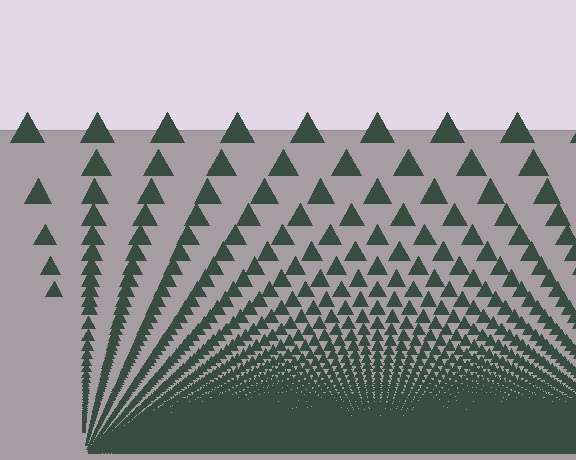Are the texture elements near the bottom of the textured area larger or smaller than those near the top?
Smaller. The gradient is inverted — elements near the bottom are smaller and denser.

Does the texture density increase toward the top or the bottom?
Density increases toward the bottom.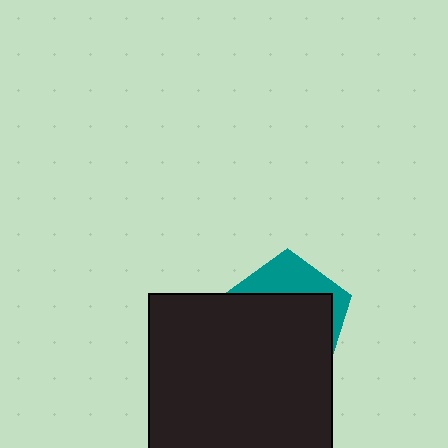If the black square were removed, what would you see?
You would see the complete teal pentagon.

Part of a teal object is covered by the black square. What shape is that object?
It is a pentagon.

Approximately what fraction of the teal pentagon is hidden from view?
Roughly 69% of the teal pentagon is hidden behind the black square.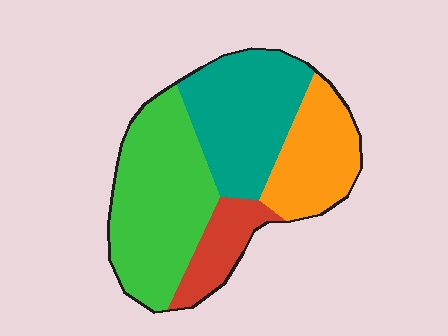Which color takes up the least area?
Red, at roughly 10%.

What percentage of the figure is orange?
Orange covers roughly 20% of the figure.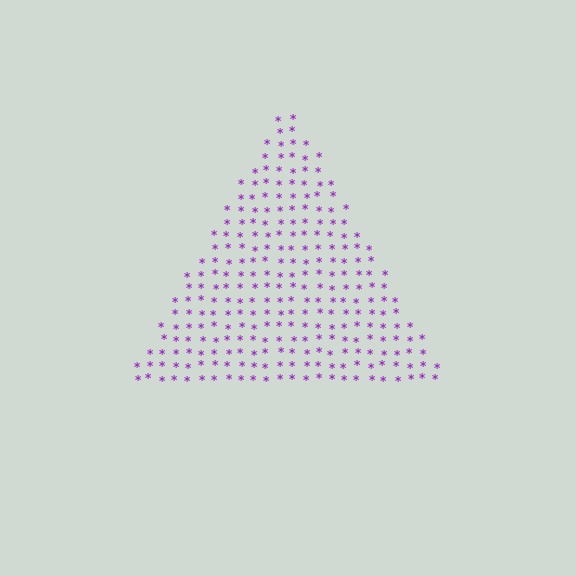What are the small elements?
The small elements are asterisks.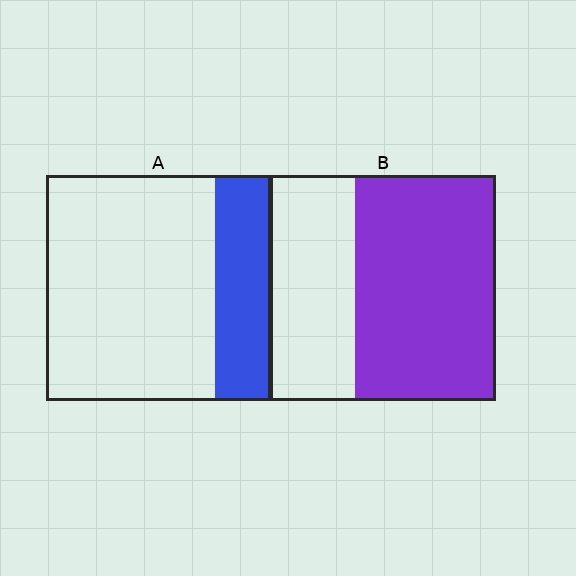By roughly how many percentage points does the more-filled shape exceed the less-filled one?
By roughly 40 percentage points (B over A).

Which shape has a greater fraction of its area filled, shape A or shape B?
Shape B.